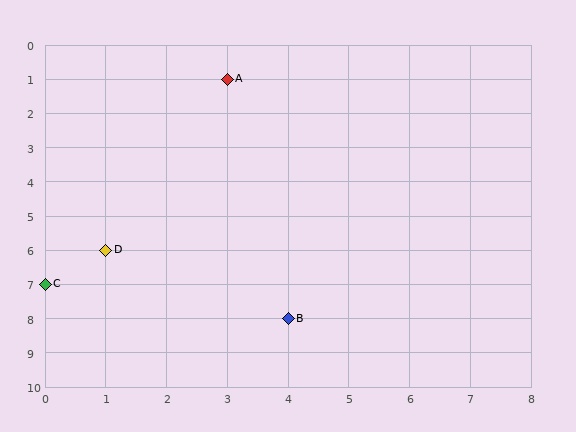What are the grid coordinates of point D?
Point D is at grid coordinates (1, 6).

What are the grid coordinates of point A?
Point A is at grid coordinates (3, 1).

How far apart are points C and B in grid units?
Points C and B are 4 columns and 1 row apart (about 4.1 grid units diagonally).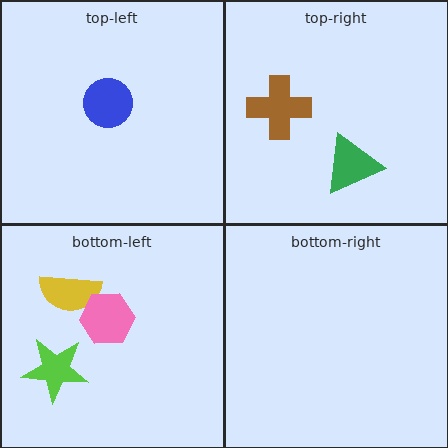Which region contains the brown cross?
The top-right region.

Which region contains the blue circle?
The top-left region.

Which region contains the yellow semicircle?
The bottom-left region.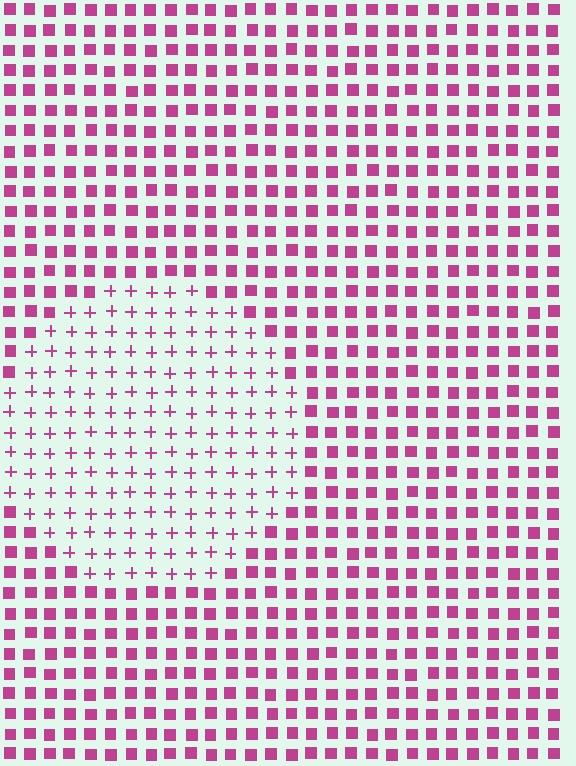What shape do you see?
I see a circle.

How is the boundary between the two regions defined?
The boundary is defined by a change in element shape: plus signs inside vs. squares outside. All elements share the same color and spacing.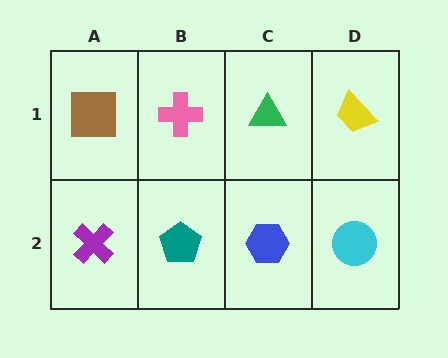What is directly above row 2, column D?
A yellow trapezoid.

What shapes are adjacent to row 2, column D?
A yellow trapezoid (row 1, column D), a blue hexagon (row 2, column C).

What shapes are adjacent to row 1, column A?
A purple cross (row 2, column A), a pink cross (row 1, column B).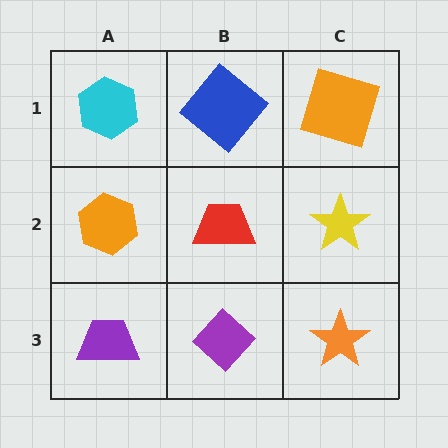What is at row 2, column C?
A yellow star.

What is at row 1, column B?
A blue diamond.